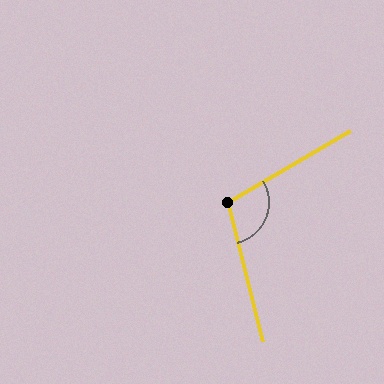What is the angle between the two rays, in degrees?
Approximately 106 degrees.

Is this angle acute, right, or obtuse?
It is obtuse.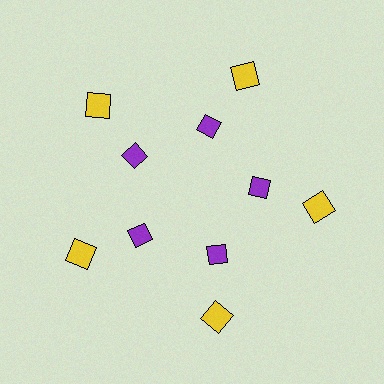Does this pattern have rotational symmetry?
Yes, this pattern has 5-fold rotational symmetry. It looks the same after rotating 72 degrees around the center.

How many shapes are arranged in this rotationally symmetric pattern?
There are 10 shapes, arranged in 5 groups of 2.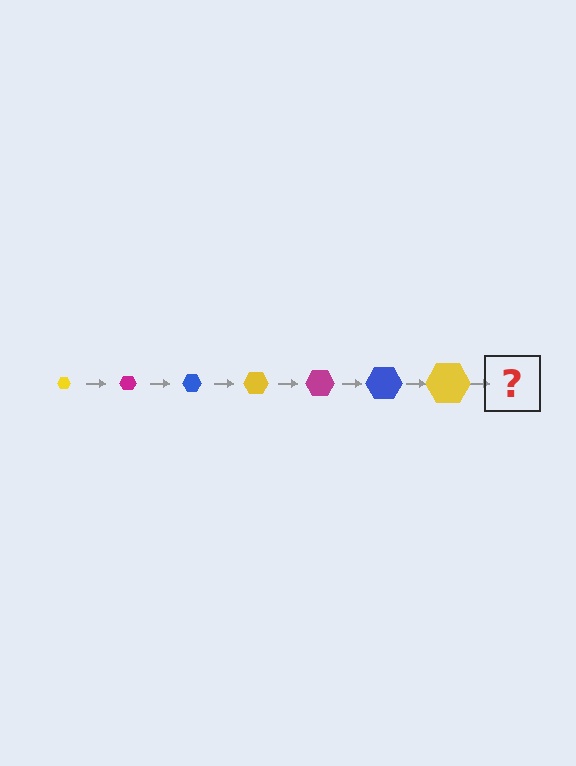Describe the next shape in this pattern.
It should be a magenta hexagon, larger than the previous one.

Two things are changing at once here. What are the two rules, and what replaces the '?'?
The two rules are that the hexagon grows larger each step and the color cycles through yellow, magenta, and blue. The '?' should be a magenta hexagon, larger than the previous one.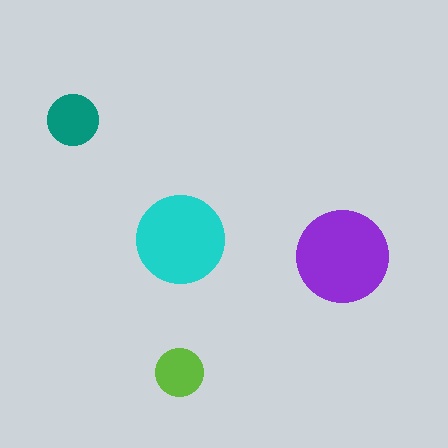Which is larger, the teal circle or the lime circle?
The teal one.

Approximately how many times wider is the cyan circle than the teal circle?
About 1.5 times wider.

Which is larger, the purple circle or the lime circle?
The purple one.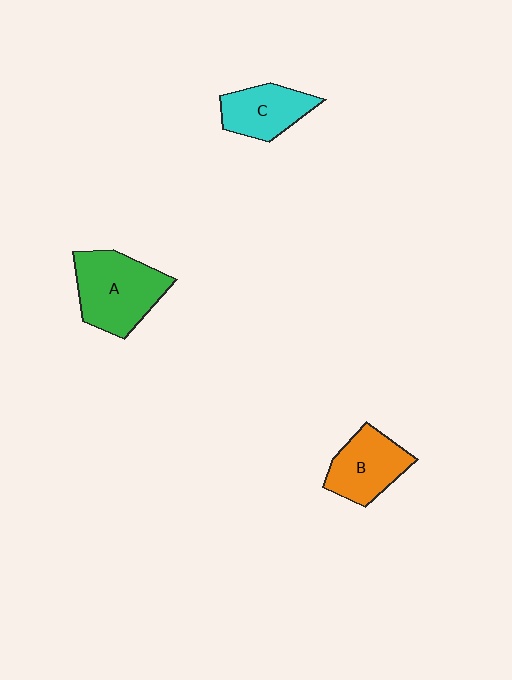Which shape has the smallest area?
Shape C (cyan).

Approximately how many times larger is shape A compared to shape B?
Approximately 1.4 times.